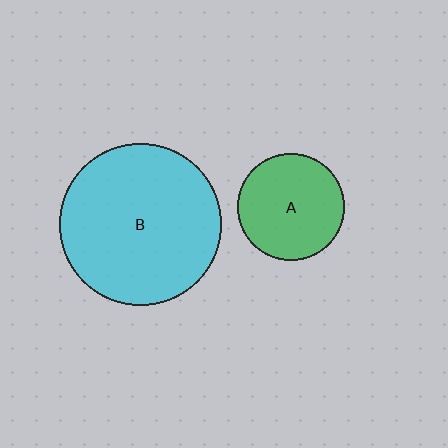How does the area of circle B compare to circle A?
Approximately 2.3 times.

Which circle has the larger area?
Circle B (cyan).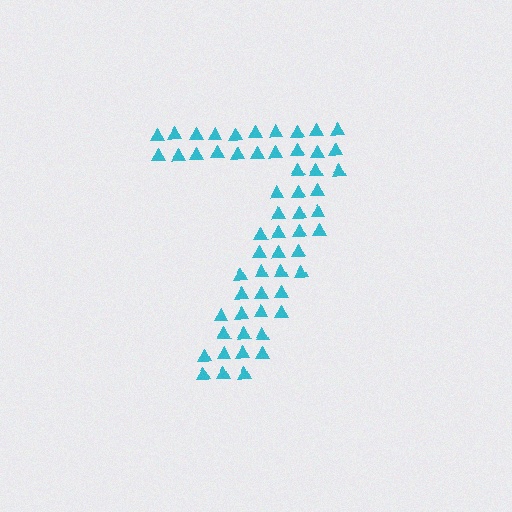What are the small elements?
The small elements are triangles.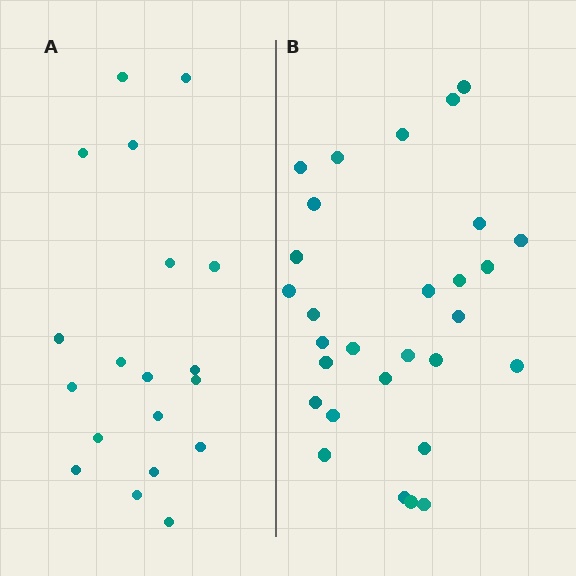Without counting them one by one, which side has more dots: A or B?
Region B (the right region) has more dots.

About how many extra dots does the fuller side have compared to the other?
Region B has roughly 10 or so more dots than region A.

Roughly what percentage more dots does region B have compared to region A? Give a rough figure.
About 55% more.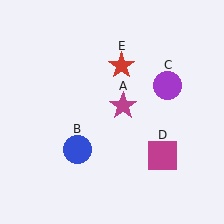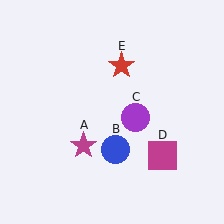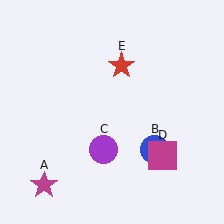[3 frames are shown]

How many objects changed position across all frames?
3 objects changed position: magenta star (object A), blue circle (object B), purple circle (object C).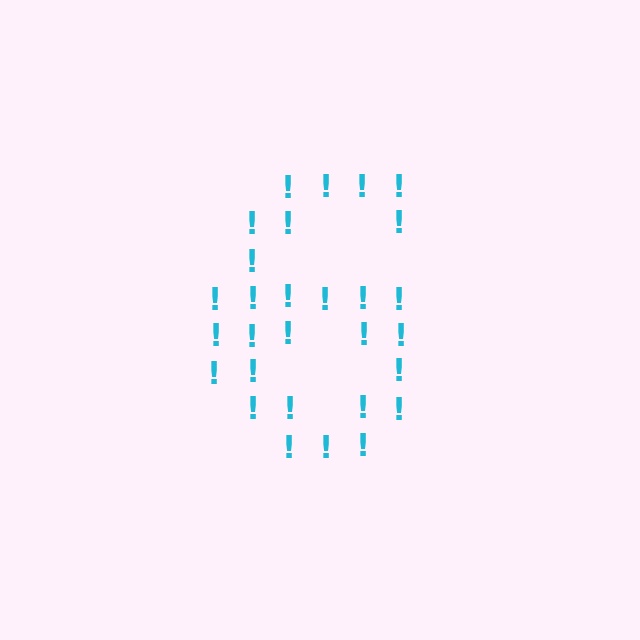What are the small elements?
The small elements are exclamation marks.